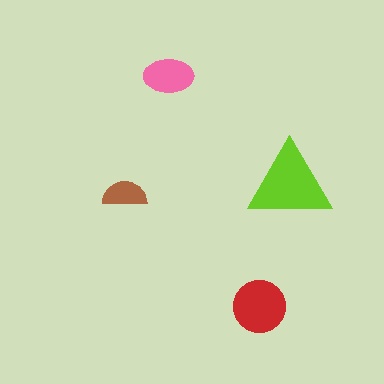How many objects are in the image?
There are 4 objects in the image.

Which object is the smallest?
The brown semicircle.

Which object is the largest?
The lime triangle.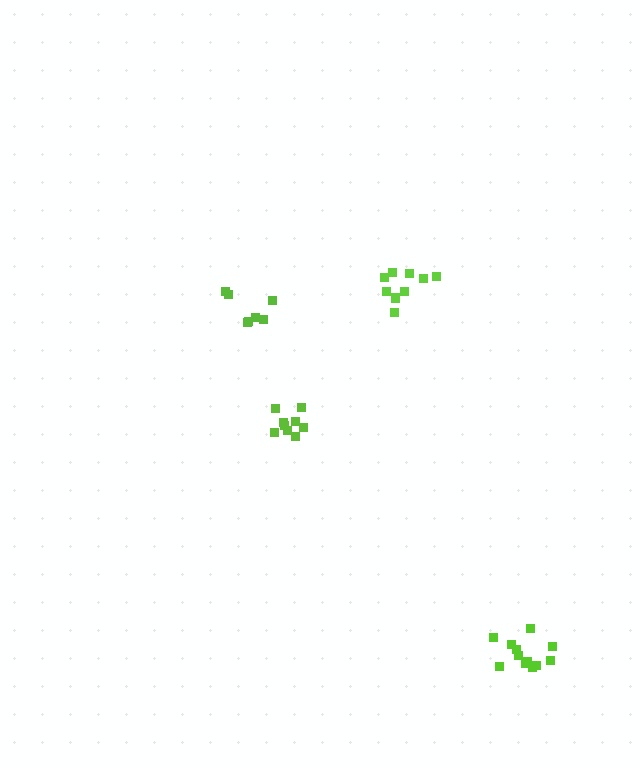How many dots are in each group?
Group 1: 7 dots, Group 2: 9 dots, Group 3: 9 dots, Group 4: 12 dots (37 total).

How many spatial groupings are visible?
There are 4 spatial groupings.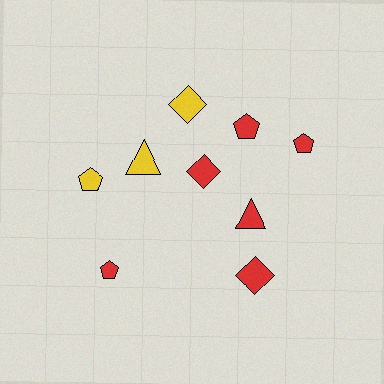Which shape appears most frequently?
Pentagon, with 4 objects.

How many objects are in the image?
There are 9 objects.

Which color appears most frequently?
Red, with 6 objects.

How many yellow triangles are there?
There is 1 yellow triangle.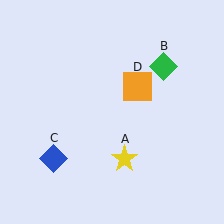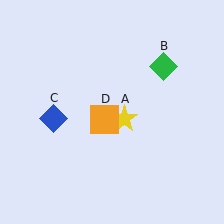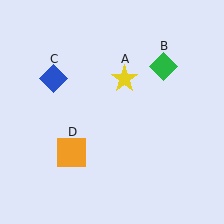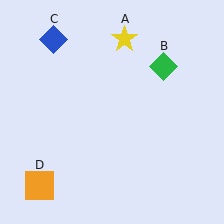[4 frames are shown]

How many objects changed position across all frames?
3 objects changed position: yellow star (object A), blue diamond (object C), orange square (object D).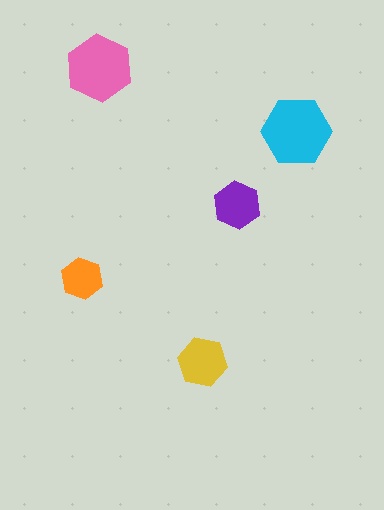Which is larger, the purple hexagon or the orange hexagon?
The purple one.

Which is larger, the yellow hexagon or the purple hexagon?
The yellow one.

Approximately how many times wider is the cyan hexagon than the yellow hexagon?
About 1.5 times wider.